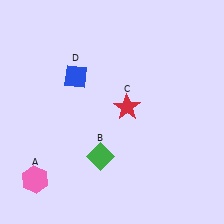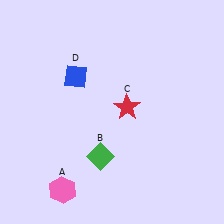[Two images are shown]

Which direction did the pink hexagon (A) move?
The pink hexagon (A) moved right.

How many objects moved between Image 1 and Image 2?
1 object moved between the two images.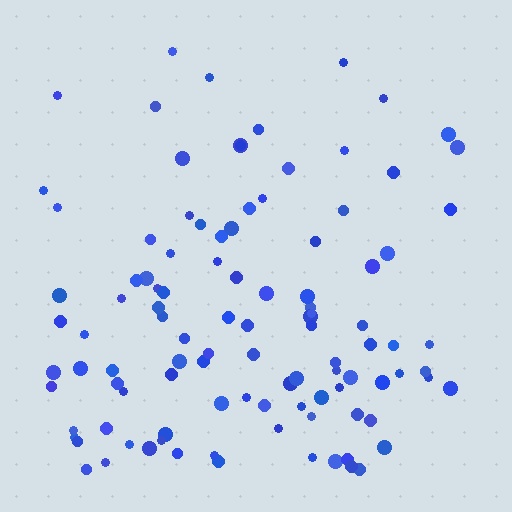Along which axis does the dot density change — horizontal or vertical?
Vertical.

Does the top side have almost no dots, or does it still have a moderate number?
Still a moderate number, just noticeably fewer than the bottom.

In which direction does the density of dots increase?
From top to bottom, with the bottom side densest.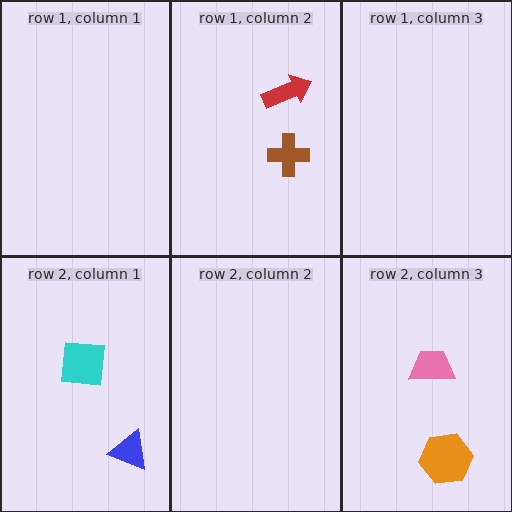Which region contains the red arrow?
The row 1, column 2 region.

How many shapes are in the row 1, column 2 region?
2.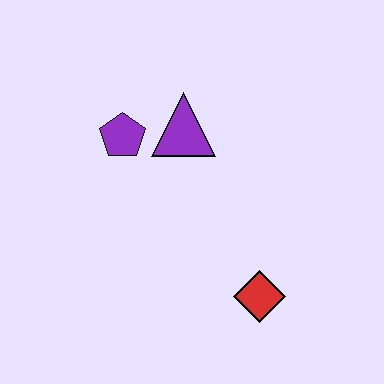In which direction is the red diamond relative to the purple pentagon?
The red diamond is below the purple pentagon.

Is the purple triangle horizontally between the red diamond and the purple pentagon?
Yes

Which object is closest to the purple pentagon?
The purple triangle is closest to the purple pentagon.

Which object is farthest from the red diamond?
The purple pentagon is farthest from the red diamond.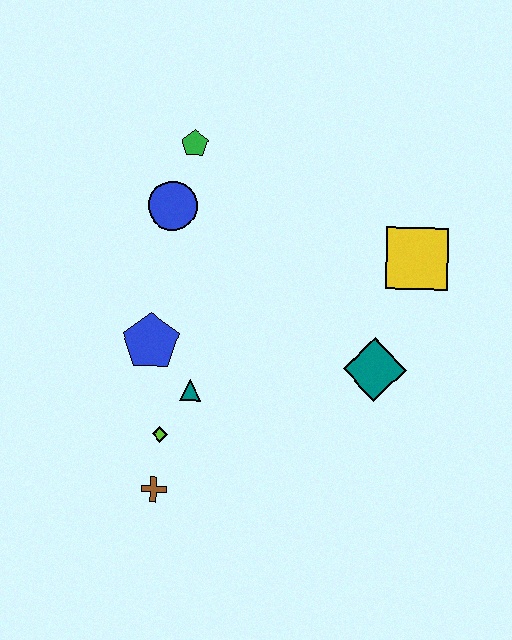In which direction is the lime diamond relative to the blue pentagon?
The lime diamond is below the blue pentagon.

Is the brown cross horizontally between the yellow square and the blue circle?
No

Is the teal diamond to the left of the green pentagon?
No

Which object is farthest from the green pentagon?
The brown cross is farthest from the green pentagon.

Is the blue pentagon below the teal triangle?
No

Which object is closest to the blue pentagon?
The teal triangle is closest to the blue pentagon.